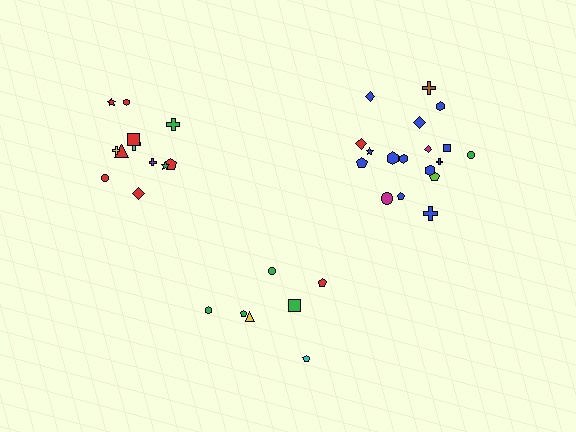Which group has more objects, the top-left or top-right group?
The top-right group.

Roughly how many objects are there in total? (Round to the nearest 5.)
Roughly 35 objects in total.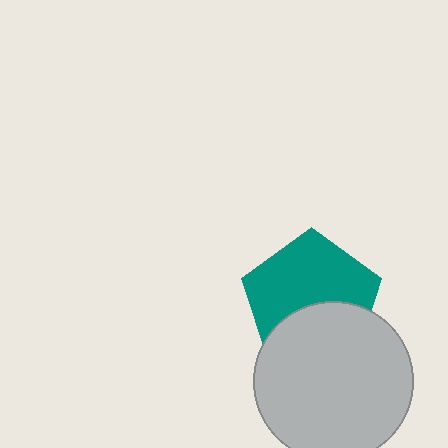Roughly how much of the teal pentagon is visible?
About half of it is visible (roughly 61%).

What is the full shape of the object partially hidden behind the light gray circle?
The partially hidden object is a teal pentagon.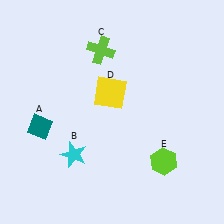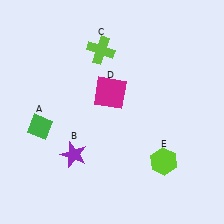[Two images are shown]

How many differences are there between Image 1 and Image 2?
There are 3 differences between the two images.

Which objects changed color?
A changed from teal to green. B changed from cyan to purple. D changed from yellow to magenta.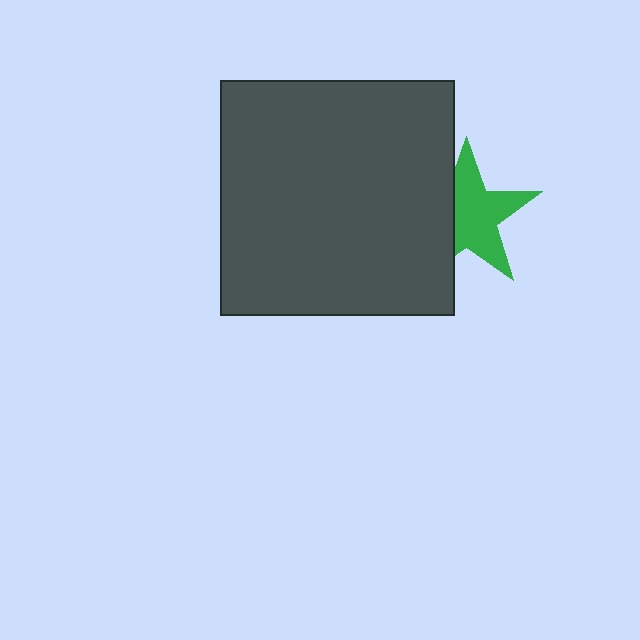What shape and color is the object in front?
The object in front is a dark gray square.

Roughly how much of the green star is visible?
About half of it is visible (roughly 64%).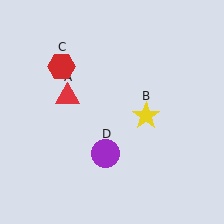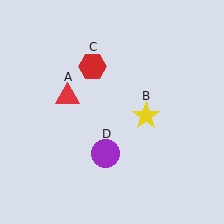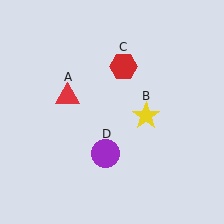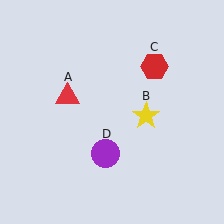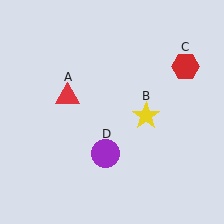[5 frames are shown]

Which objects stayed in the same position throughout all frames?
Red triangle (object A) and yellow star (object B) and purple circle (object D) remained stationary.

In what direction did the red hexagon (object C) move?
The red hexagon (object C) moved right.